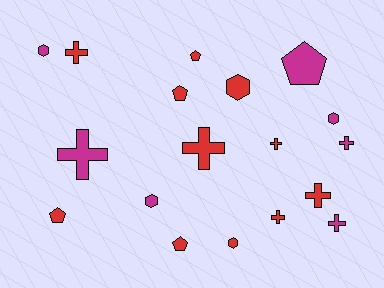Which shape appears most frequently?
Cross, with 8 objects.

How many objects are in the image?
There are 18 objects.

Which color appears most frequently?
Red, with 11 objects.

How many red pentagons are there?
There are 4 red pentagons.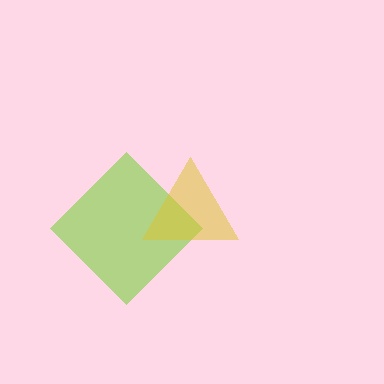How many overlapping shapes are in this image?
There are 2 overlapping shapes in the image.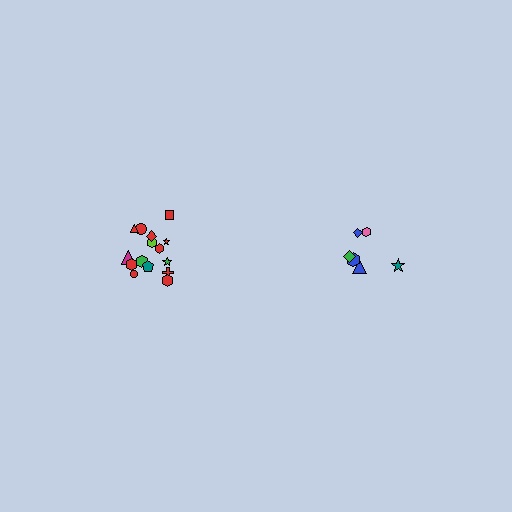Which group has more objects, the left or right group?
The left group.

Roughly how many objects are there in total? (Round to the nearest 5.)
Roughly 20 objects in total.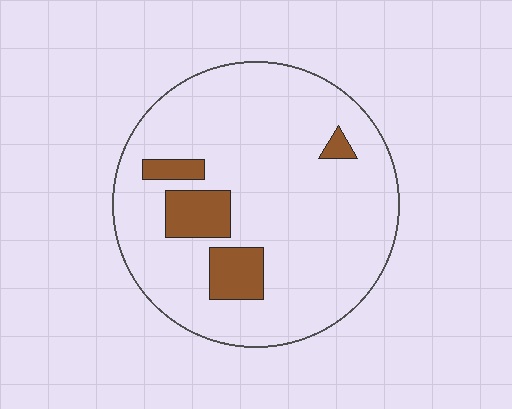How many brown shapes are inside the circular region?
4.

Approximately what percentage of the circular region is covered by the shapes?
Approximately 10%.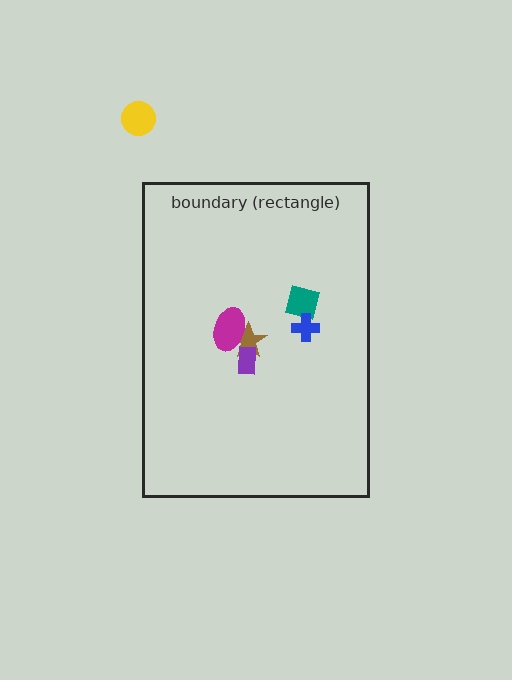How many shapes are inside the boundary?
5 inside, 1 outside.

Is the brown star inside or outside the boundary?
Inside.